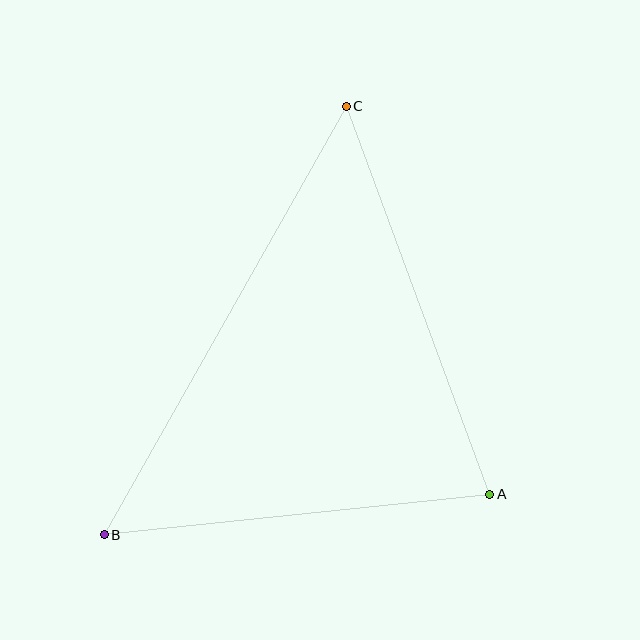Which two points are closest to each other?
Points A and B are closest to each other.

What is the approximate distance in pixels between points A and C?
The distance between A and C is approximately 413 pixels.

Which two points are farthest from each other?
Points B and C are farthest from each other.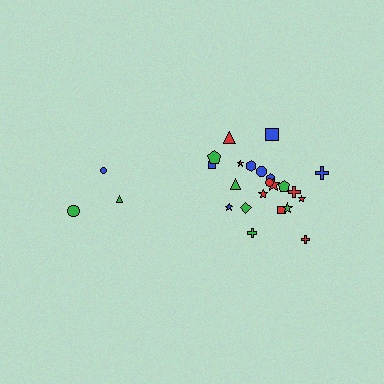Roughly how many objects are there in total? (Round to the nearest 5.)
Roughly 25 objects in total.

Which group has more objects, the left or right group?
The right group.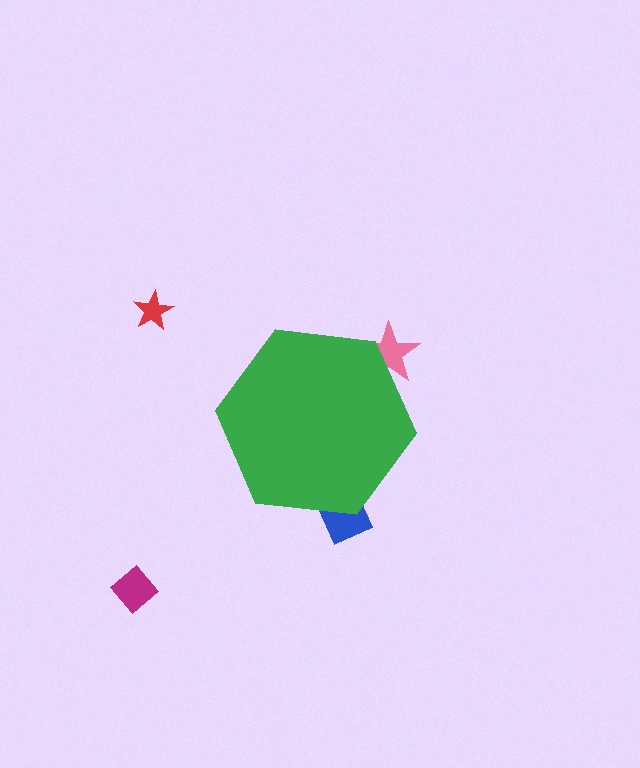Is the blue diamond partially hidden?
Yes, the blue diamond is partially hidden behind the green hexagon.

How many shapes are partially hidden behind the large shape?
2 shapes are partially hidden.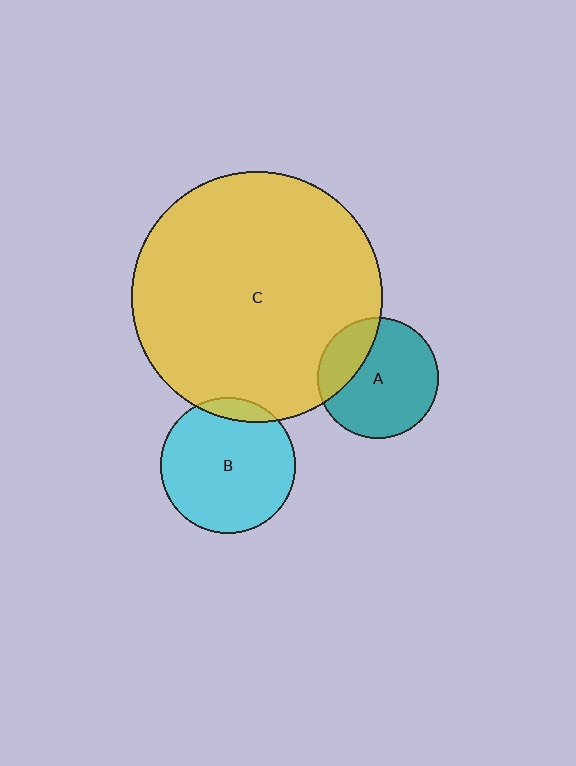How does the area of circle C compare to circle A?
Approximately 4.3 times.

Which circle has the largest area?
Circle C (yellow).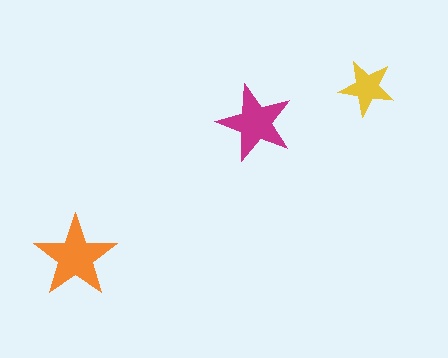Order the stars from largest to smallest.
the orange one, the magenta one, the yellow one.